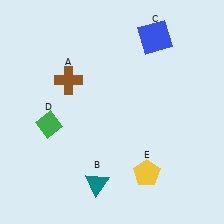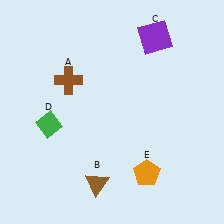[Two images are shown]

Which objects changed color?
B changed from teal to brown. C changed from blue to purple. E changed from yellow to orange.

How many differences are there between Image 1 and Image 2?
There are 3 differences between the two images.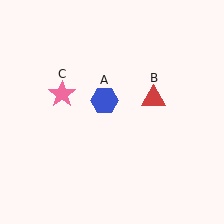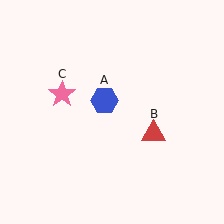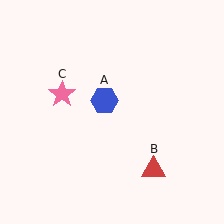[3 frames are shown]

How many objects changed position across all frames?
1 object changed position: red triangle (object B).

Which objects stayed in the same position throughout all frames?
Blue hexagon (object A) and pink star (object C) remained stationary.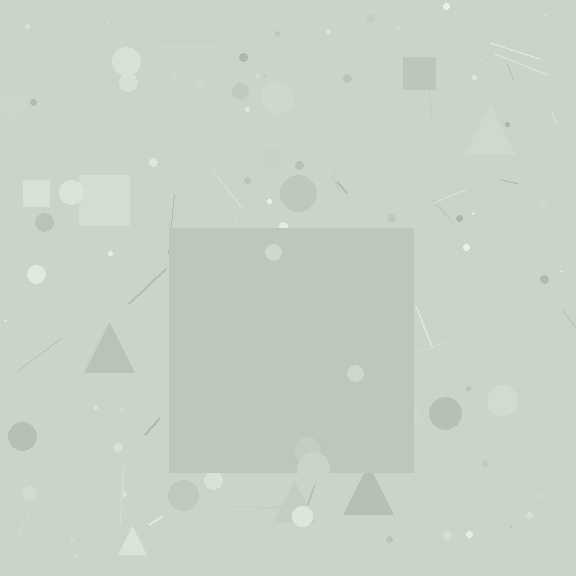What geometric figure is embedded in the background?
A square is embedded in the background.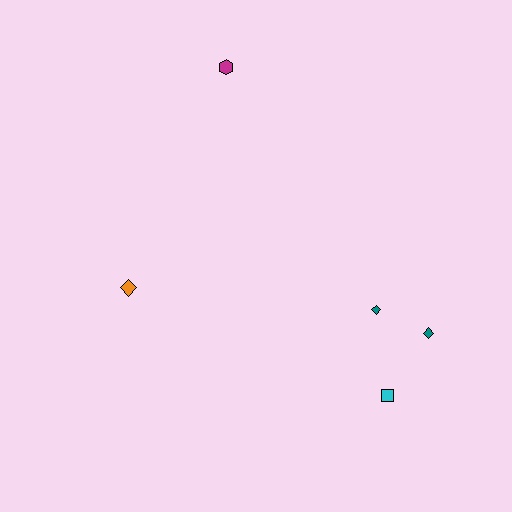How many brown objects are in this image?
There are no brown objects.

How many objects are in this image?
There are 5 objects.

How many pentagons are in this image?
There are no pentagons.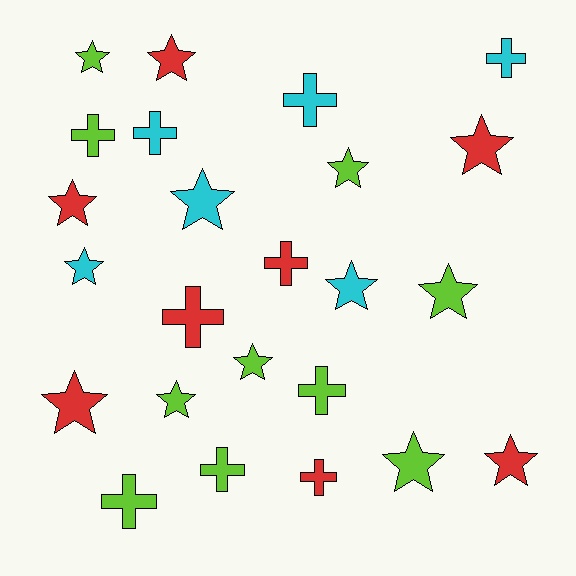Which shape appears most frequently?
Star, with 14 objects.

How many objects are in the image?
There are 24 objects.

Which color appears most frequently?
Lime, with 10 objects.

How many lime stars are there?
There are 6 lime stars.